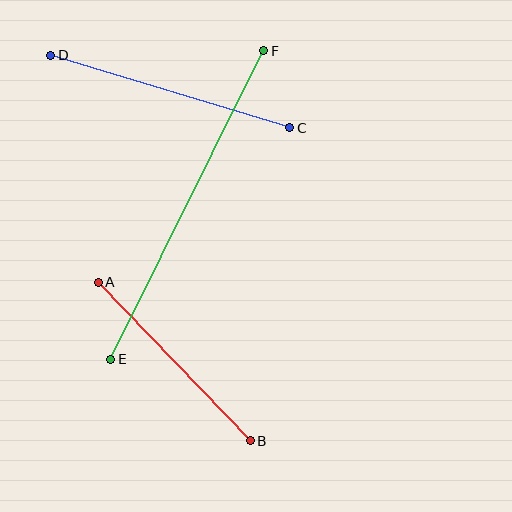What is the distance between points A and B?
The distance is approximately 220 pixels.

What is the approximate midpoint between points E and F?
The midpoint is at approximately (187, 205) pixels.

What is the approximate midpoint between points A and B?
The midpoint is at approximately (174, 362) pixels.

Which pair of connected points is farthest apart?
Points E and F are farthest apart.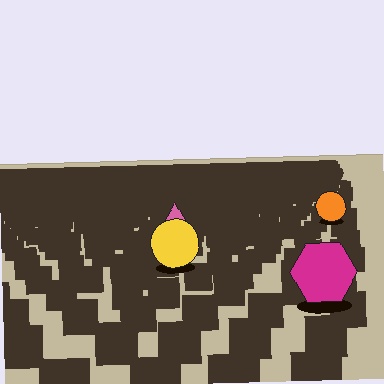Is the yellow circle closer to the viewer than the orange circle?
Yes. The yellow circle is closer — you can tell from the texture gradient: the ground texture is coarser near it.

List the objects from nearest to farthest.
From nearest to farthest: the magenta hexagon, the yellow circle, the pink triangle, the orange circle.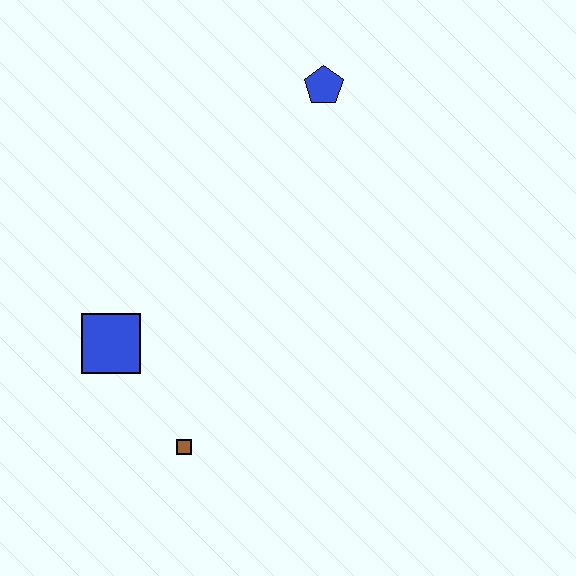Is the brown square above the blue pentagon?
No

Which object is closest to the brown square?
The blue square is closest to the brown square.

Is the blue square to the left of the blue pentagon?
Yes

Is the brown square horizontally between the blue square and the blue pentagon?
Yes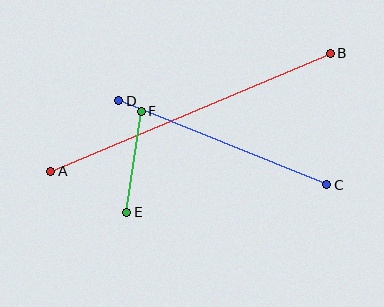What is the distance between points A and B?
The distance is approximately 304 pixels.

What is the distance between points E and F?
The distance is approximately 102 pixels.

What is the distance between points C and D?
The distance is approximately 224 pixels.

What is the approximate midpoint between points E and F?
The midpoint is at approximately (134, 162) pixels.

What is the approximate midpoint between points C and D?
The midpoint is at approximately (223, 143) pixels.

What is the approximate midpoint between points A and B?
The midpoint is at approximately (191, 112) pixels.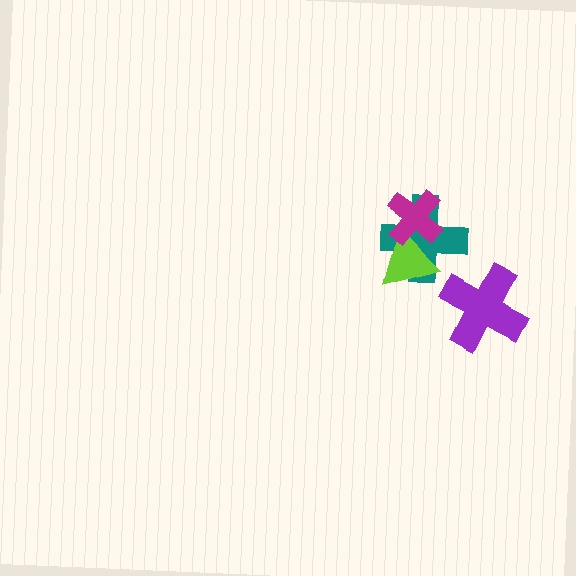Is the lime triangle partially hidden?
Yes, it is partially covered by another shape.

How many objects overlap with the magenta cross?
2 objects overlap with the magenta cross.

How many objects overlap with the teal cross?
2 objects overlap with the teal cross.